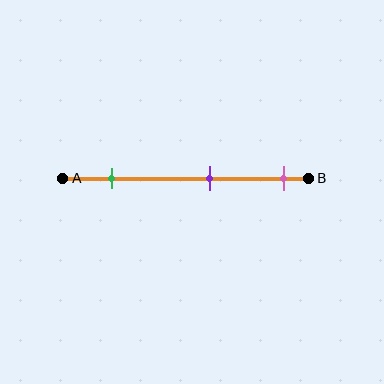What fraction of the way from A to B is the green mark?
The green mark is approximately 20% (0.2) of the way from A to B.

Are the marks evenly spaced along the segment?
Yes, the marks are approximately evenly spaced.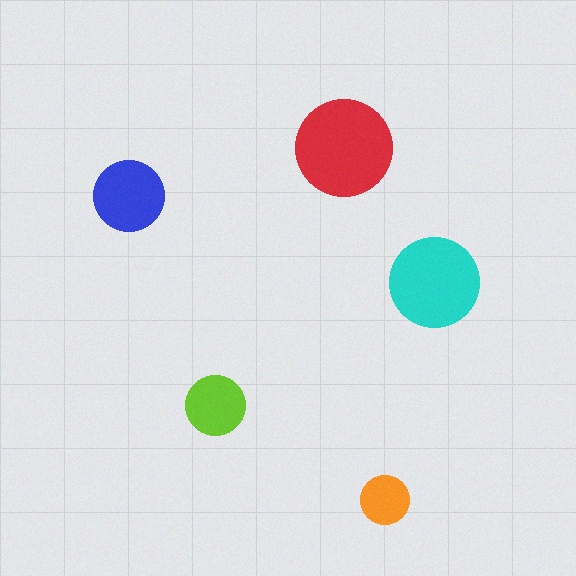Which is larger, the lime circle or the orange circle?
The lime one.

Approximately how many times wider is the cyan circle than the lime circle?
About 1.5 times wider.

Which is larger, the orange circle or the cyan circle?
The cyan one.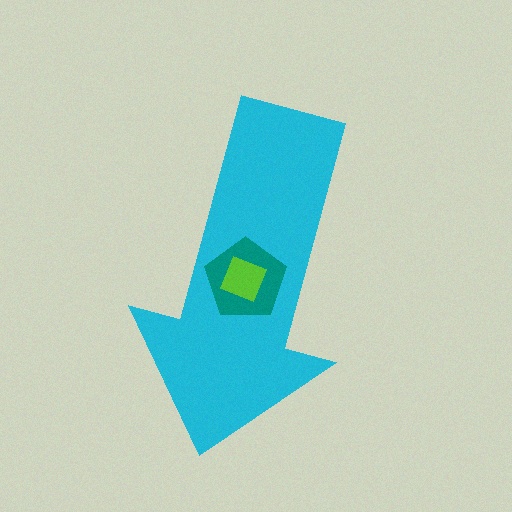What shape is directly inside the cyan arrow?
The teal pentagon.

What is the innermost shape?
The lime square.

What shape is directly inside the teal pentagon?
The lime square.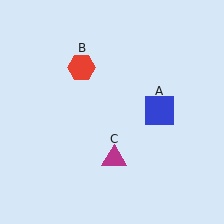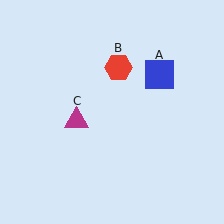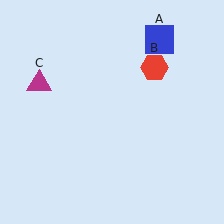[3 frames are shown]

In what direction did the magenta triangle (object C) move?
The magenta triangle (object C) moved up and to the left.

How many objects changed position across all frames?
3 objects changed position: blue square (object A), red hexagon (object B), magenta triangle (object C).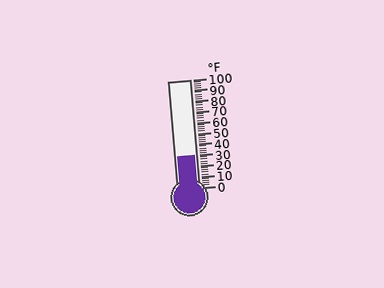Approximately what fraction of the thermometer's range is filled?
The thermometer is filled to approximately 30% of its range.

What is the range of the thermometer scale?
The thermometer scale ranges from 0°F to 100°F.